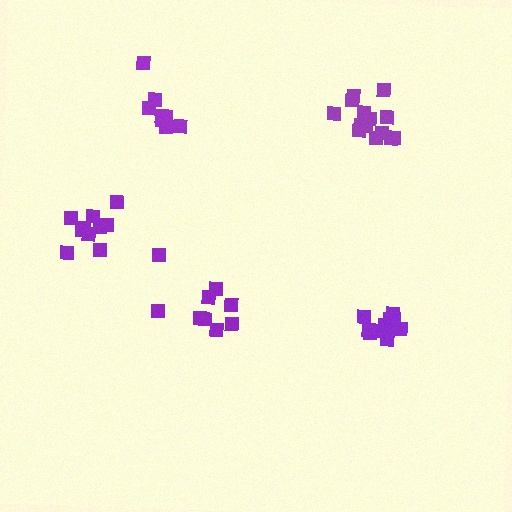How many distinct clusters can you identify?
There are 5 distinct clusters.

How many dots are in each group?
Group 1: 8 dots, Group 2: 11 dots, Group 3: 8 dots, Group 4: 12 dots, Group 5: 14 dots (53 total).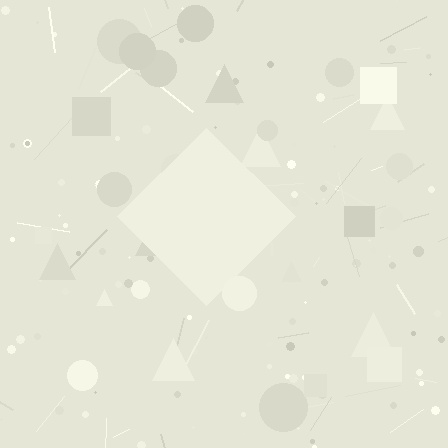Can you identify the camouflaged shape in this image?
The camouflaged shape is a diamond.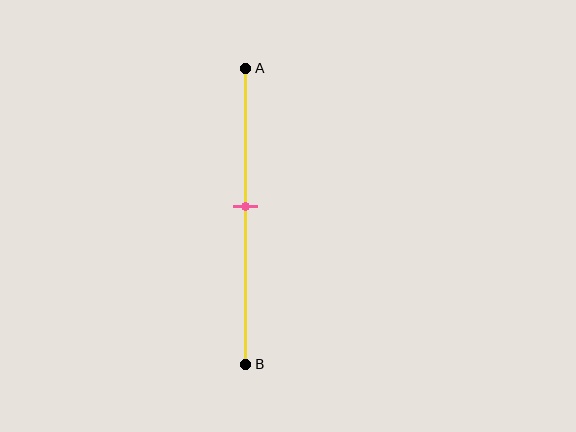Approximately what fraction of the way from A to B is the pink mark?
The pink mark is approximately 45% of the way from A to B.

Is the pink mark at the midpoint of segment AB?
No, the mark is at about 45% from A, not at the 50% midpoint.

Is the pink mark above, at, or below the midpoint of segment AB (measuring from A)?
The pink mark is above the midpoint of segment AB.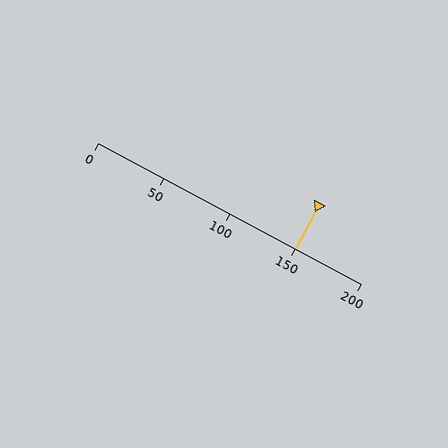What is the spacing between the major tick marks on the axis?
The major ticks are spaced 50 apart.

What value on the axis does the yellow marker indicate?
The marker indicates approximately 150.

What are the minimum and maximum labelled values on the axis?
The axis runs from 0 to 200.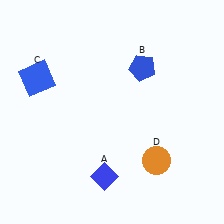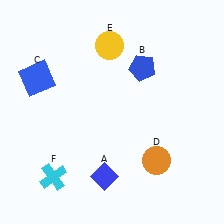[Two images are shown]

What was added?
A yellow circle (E), a cyan cross (F) were added in Image 2.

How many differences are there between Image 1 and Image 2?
There are 2 differences between the two images.